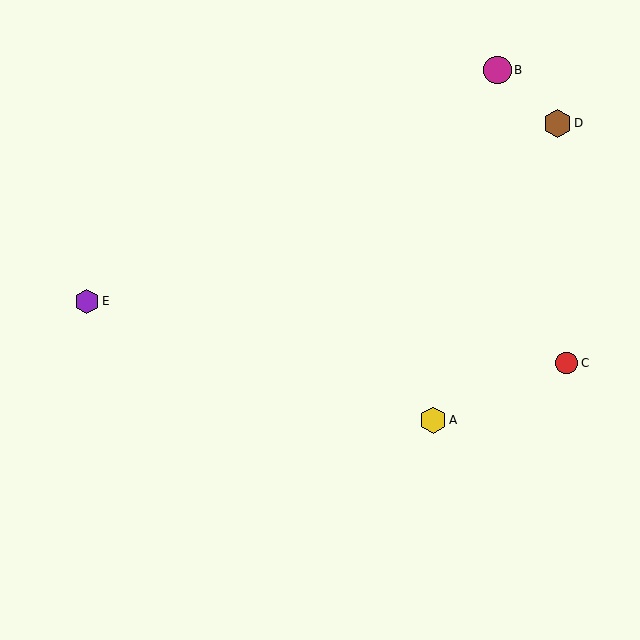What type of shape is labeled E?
Shape E is a purple hexagon.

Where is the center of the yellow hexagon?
The center of the yellow hexagon is at (433, 420).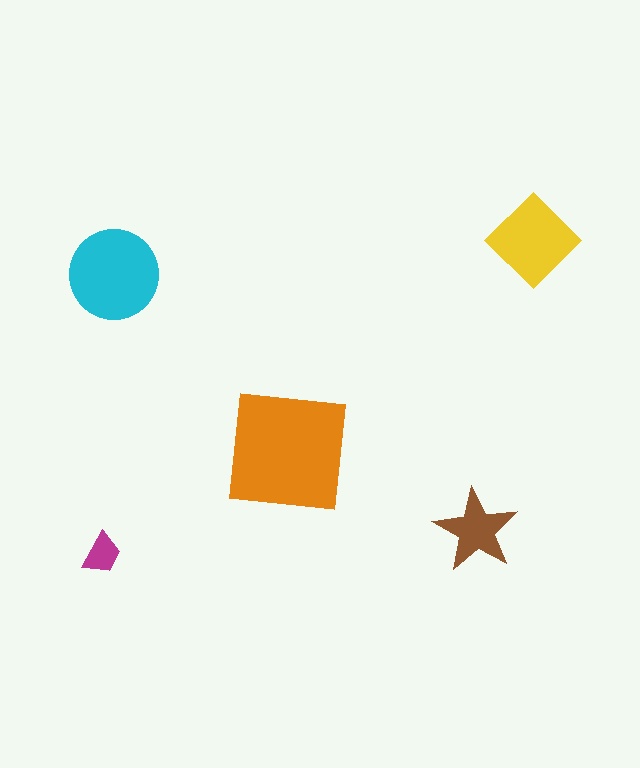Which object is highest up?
The yellow diamond is topmost.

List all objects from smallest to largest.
The magenta trapezoid, the brown star, the yellow diamond, the cyan circle, the orange square.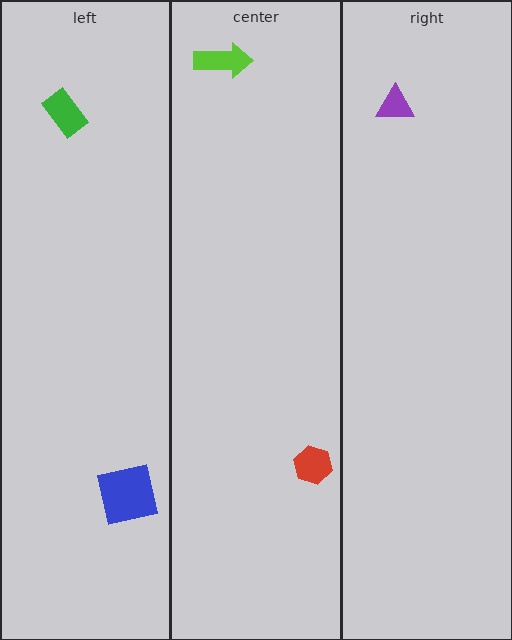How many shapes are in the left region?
2.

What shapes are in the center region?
The lime arrow, the red hexagon.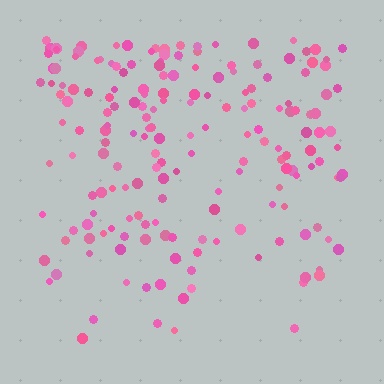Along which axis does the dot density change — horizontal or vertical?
Vertical.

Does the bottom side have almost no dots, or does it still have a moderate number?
Still a moderate number, just noticeably fewer than the top.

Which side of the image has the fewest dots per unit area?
The bottom.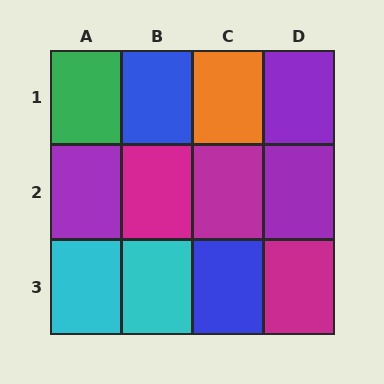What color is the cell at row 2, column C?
Magenta.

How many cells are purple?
3 cells are purple.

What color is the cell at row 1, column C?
Orange.